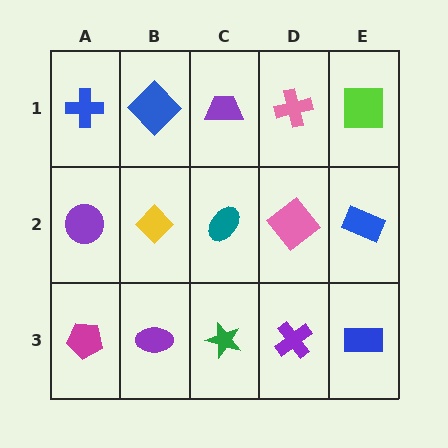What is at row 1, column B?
A blue diamond.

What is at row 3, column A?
A magenta pentagon.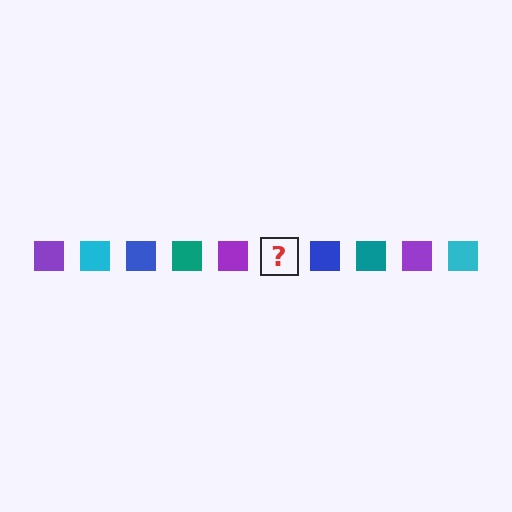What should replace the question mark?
The question mark should be replaced with a cyan square.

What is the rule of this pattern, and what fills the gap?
The rule is that the pattern cycles through purple, cyan, blue, teal squares. The gap should be filled with a cyan square.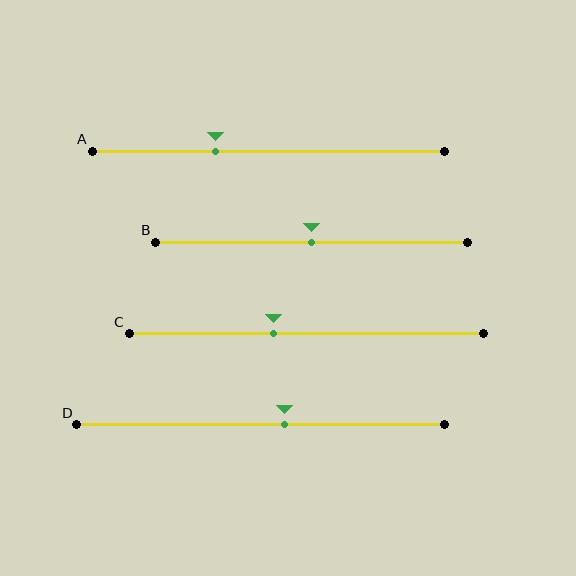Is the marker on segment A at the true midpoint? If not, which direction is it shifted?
No, the marker on segment A is shifted to the left by about 15% of the segment length.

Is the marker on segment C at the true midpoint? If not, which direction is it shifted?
No, the marker on segment C is shifted to the left by about 9% of the segment length.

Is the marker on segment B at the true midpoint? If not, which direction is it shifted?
Yes, the marker on segment B is at the true midpoint.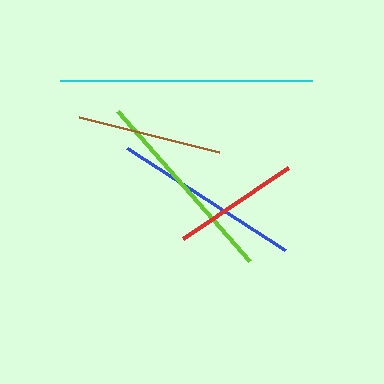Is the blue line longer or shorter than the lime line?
The lime line is longer than the blue line.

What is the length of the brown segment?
The brown segment is approximately 145 pixels long.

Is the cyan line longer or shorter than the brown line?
The cyan line is longer than the brown line.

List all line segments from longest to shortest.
From longest to shortest: cyan, lime, blue, brown, red.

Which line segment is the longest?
The cyan line is the longest at approximately 253 pixels.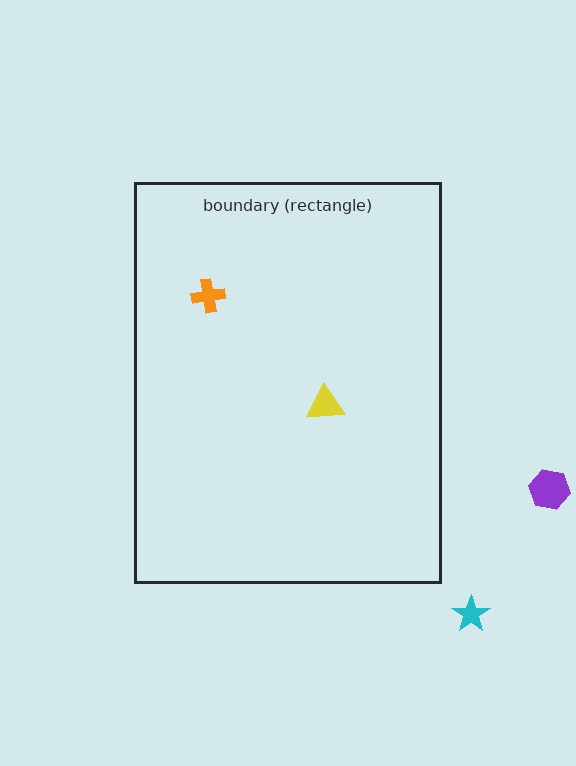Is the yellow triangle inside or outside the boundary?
Inside.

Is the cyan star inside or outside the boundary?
Outside.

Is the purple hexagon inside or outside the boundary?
Outside.